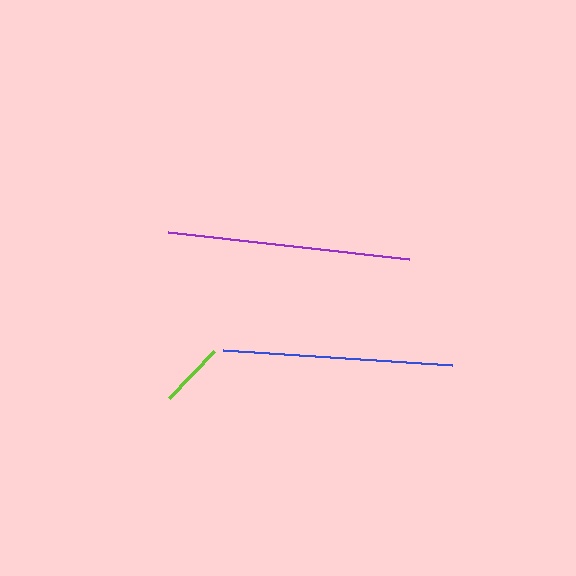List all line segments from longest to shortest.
From longest to shortest: purple, blue, lime.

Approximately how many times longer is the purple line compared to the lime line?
The purple line is approximately 3.7 times the length of the lime line.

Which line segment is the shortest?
The lime line is the shortest at approximately 65 pixels.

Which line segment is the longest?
The purple line is the longest at approximately 243 pixels.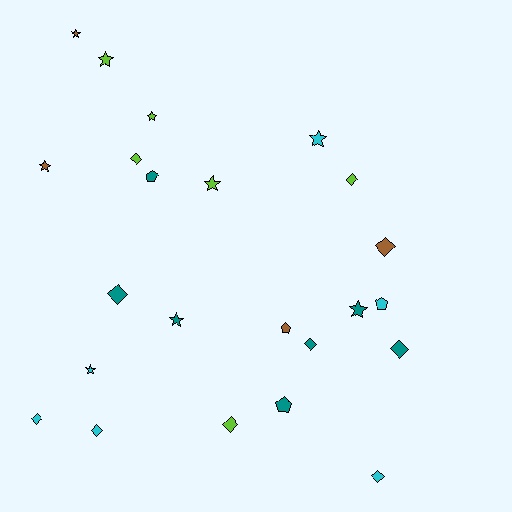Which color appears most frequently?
Teal, with 7 objects.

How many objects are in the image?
There are 23 objects.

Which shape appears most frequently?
Diamond, with 10 objects.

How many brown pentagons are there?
There is 1 brown pentagon.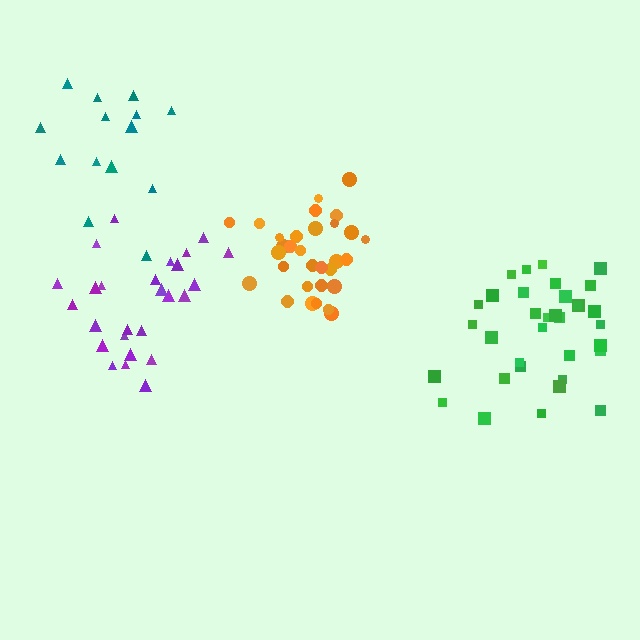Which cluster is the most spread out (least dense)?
Teal.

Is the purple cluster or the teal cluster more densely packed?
Purple.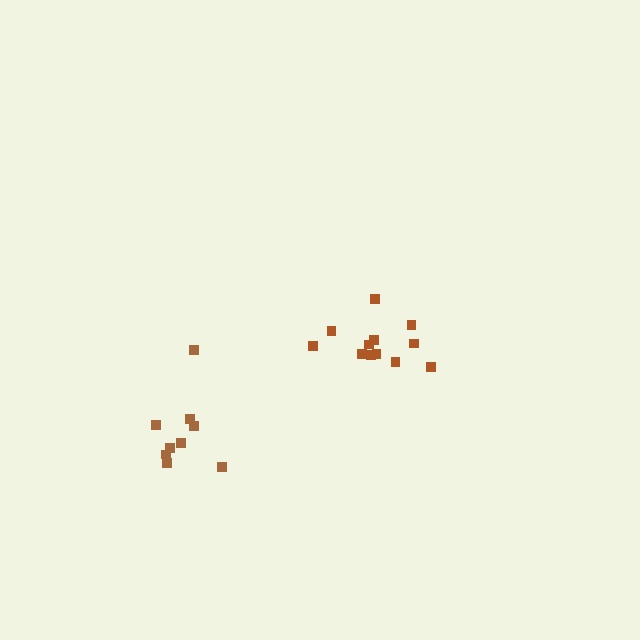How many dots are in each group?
Group 1: 12 dots, Group 2: 9 dots (21 total).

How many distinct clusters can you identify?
There are 2 distinct clusters.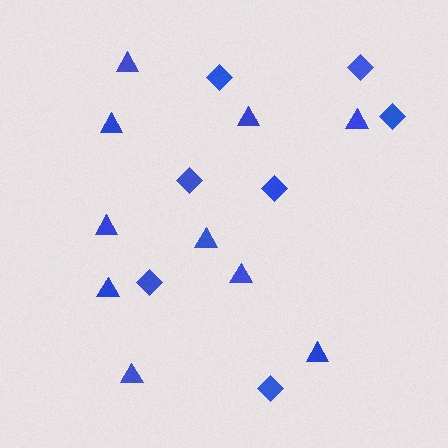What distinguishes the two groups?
There are 2 groups: one group of triangles (10) and one group of diamonds (7).